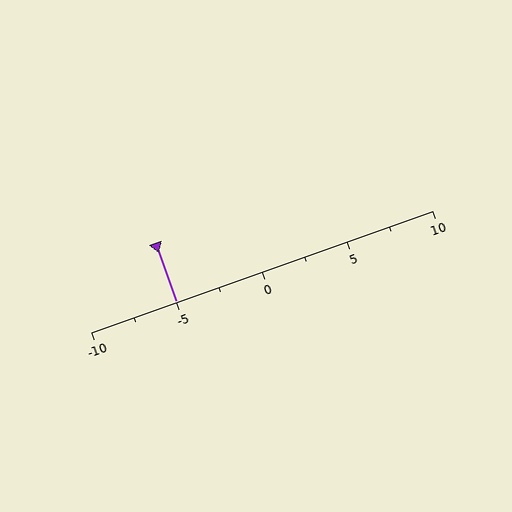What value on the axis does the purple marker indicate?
The marker indicates approximately -5.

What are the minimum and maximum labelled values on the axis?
The axis runs from -10 to 10.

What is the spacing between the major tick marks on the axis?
The major ticks are spaced 5 apart.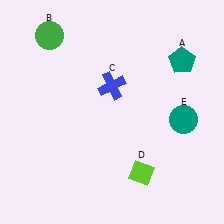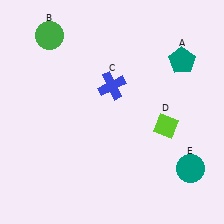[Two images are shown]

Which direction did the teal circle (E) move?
The teal circle (E) moved down.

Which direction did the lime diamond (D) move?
The lime diamond (D) moved up.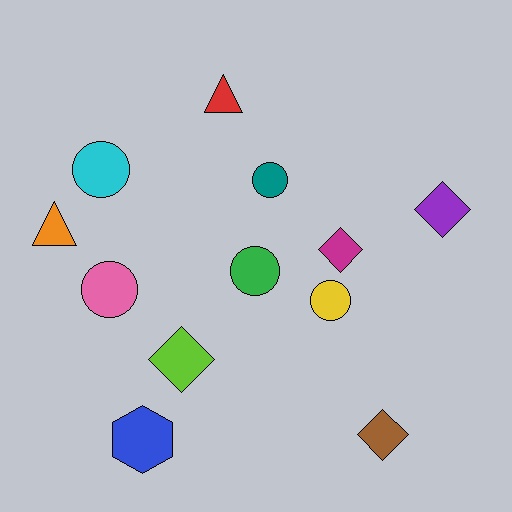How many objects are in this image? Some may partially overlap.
There are 12 objects.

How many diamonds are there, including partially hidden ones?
There are 4 diamonds.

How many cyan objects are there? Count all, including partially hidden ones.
There is 1 cyan object.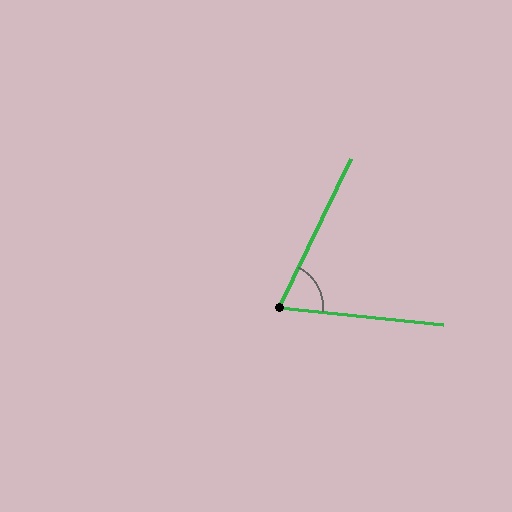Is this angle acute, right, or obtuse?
It is acute.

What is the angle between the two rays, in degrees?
Approximately 70 degrees.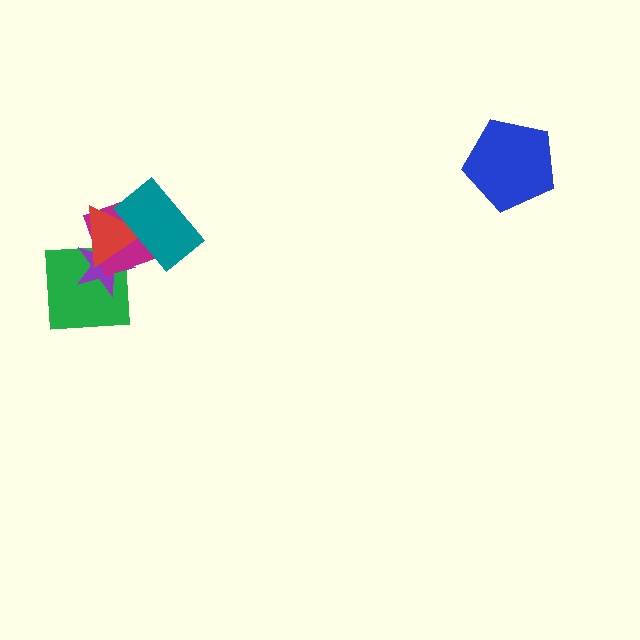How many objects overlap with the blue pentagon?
0 objects overlap with the blue pentagon.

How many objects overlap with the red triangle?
4 objects overlap with the red triangle.